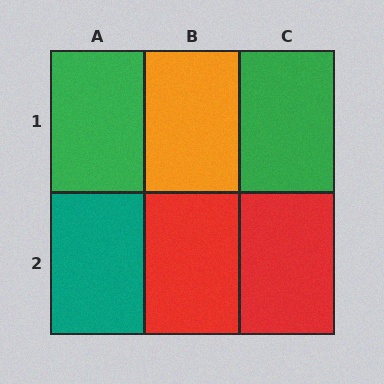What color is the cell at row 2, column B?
Red.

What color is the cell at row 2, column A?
Teal.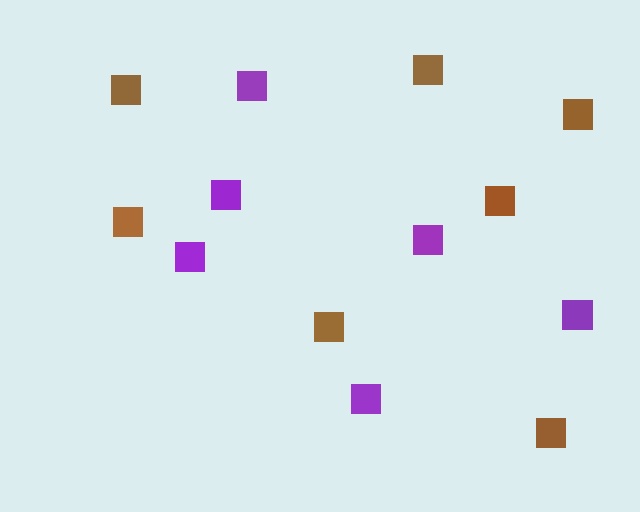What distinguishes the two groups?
There are 2 groups: one group of purple squares (6) and one group of brown squares (7).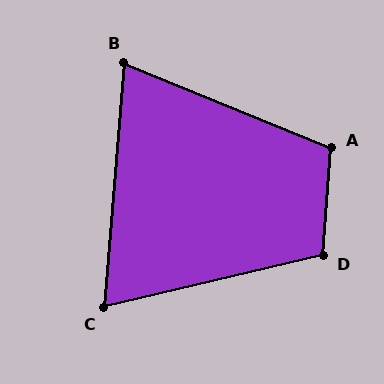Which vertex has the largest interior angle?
A, at approximately 108 degrees.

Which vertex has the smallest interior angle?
C, at approximately 72 degrees.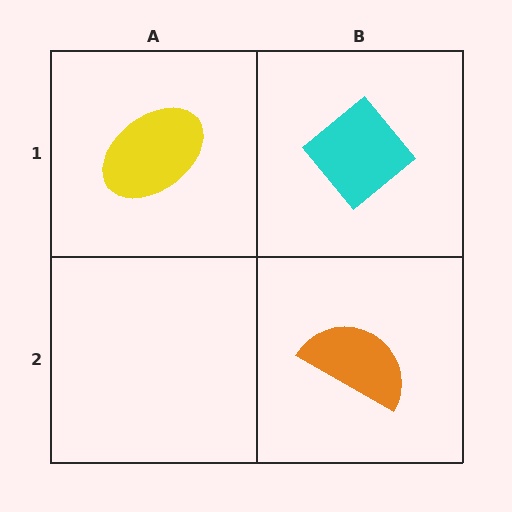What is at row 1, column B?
A cyan diamond.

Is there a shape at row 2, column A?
No, that cell is empty.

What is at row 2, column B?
An orange semicircle.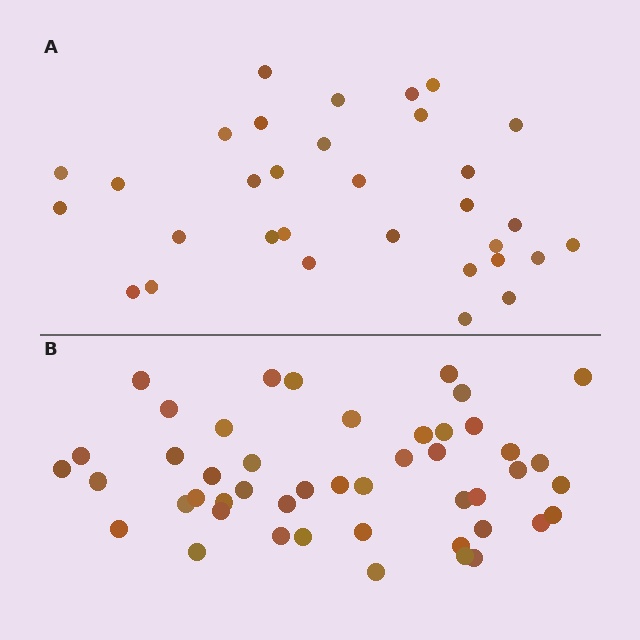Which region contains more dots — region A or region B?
Region B (the bottom region) has more dots.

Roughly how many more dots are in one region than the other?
Region B has approximately 15 more dots than region A.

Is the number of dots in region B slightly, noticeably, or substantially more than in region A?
Region B has substantially more. The ratio is roughly 1.5 to 1.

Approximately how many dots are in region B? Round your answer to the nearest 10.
About 50 dots. (The exact count is 47, which rounds to 50.)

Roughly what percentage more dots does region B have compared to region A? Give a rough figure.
About 45% more.